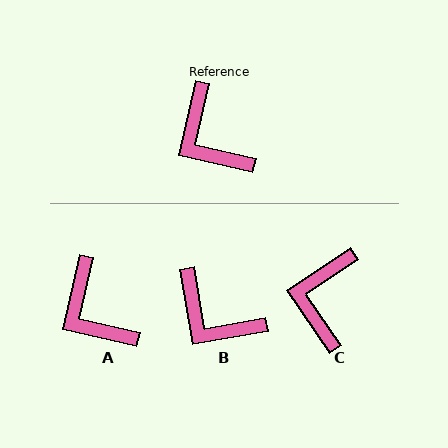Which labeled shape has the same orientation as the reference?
A.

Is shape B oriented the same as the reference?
No, it is off by about 23 degrees.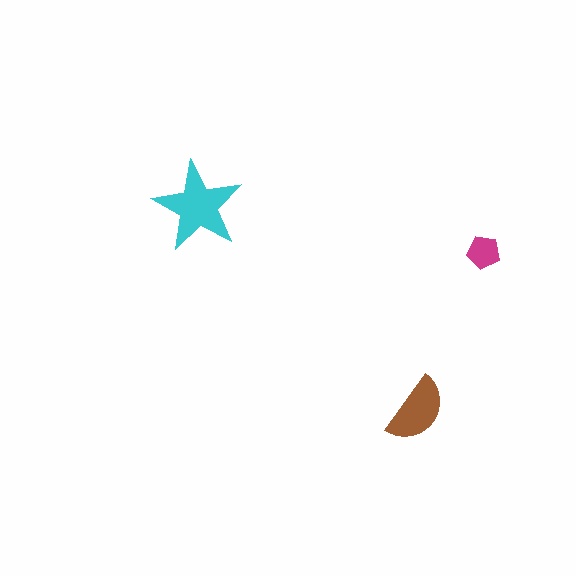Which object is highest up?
The cyan star is topmost.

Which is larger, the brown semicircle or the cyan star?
The cyan star.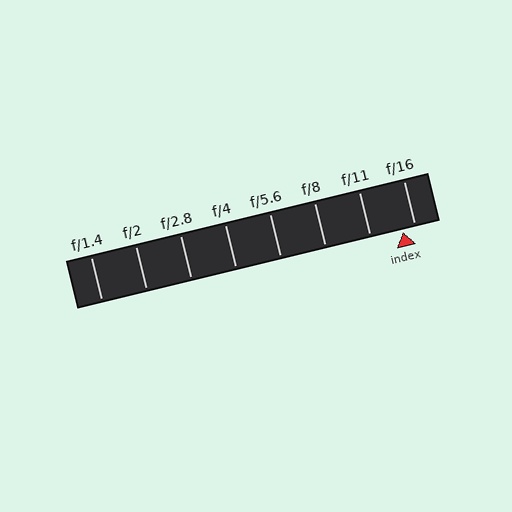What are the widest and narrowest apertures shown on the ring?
The widest aperture shown is f/1.4 and the narrowest is f/16.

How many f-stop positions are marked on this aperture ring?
There are 8 f-stop positions marked.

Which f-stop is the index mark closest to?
The index mark is closest to f/16.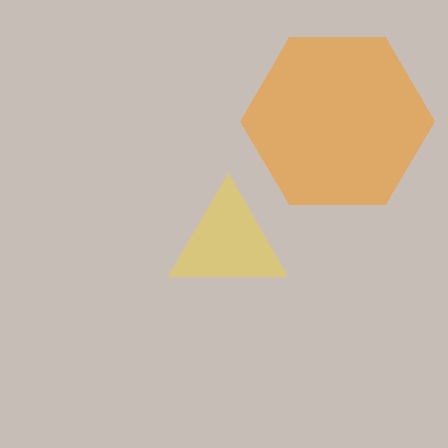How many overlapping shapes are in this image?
There are 2 overlapping shapes in the image.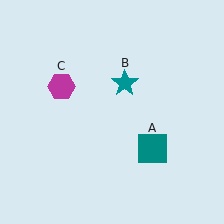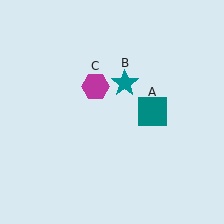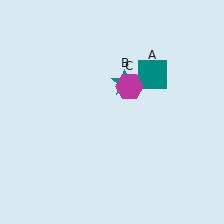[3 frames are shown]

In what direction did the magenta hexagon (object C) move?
The magenta hexagon (object C) moved right.